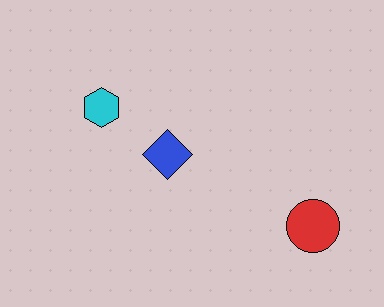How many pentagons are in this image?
There are no pentagons.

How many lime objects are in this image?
There are no lime objects.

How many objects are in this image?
There are 3 objects.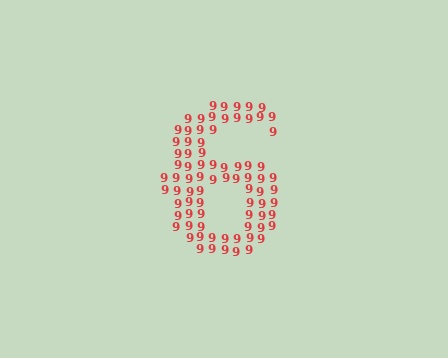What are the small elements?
The small elements are digit 9's.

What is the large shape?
The large shape is the digit 6.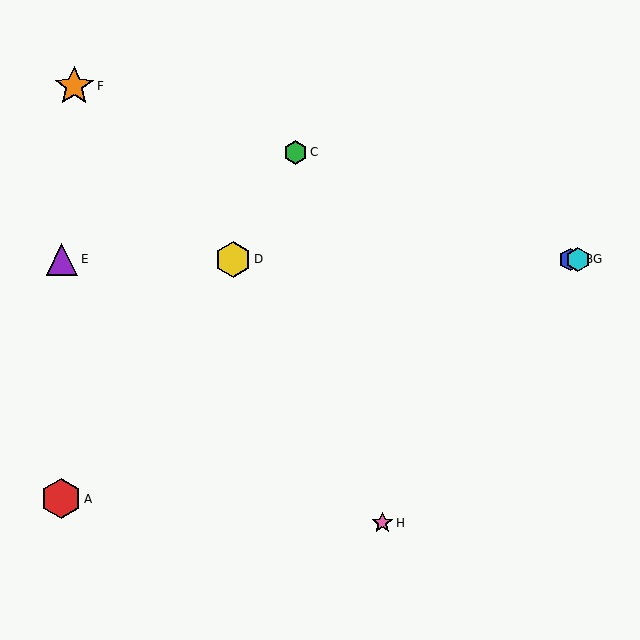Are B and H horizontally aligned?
No, B is at y≈259 and H is at y≈523.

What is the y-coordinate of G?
Object G is at y≈259.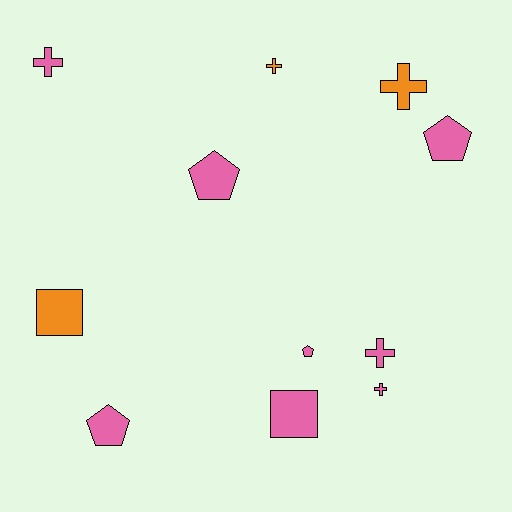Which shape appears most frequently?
Cross, with 5 objects.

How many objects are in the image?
There are 11 objects.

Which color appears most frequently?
Pink, with 8 objects.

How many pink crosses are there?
There are 3 pink crosses.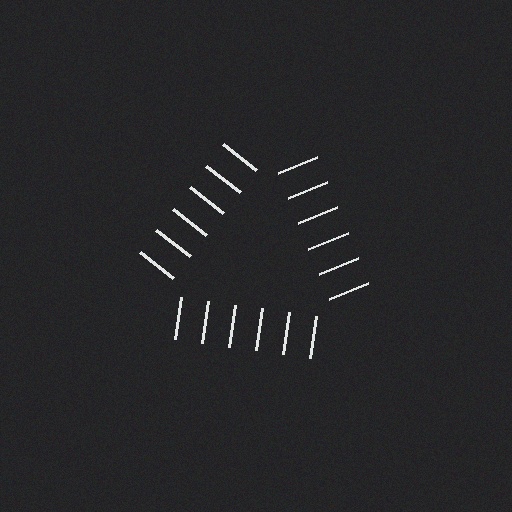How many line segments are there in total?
18 — 6 along each of the 3 edges.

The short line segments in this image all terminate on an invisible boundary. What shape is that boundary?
An illusory triangle — the line segments terminate on its edges but no continuous stroke is drawn.